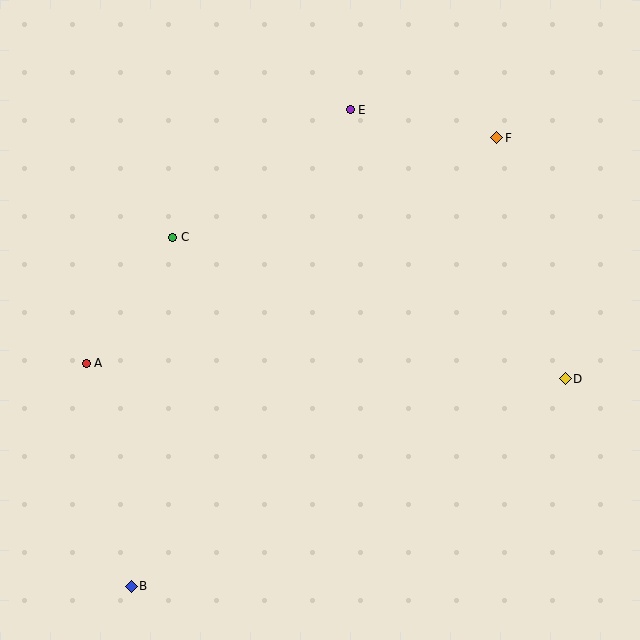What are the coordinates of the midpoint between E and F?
The midpoint between E and F is at (423, 124).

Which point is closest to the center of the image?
Point C at (173, 237) is closest to the center.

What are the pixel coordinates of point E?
Point E is at (350, 110).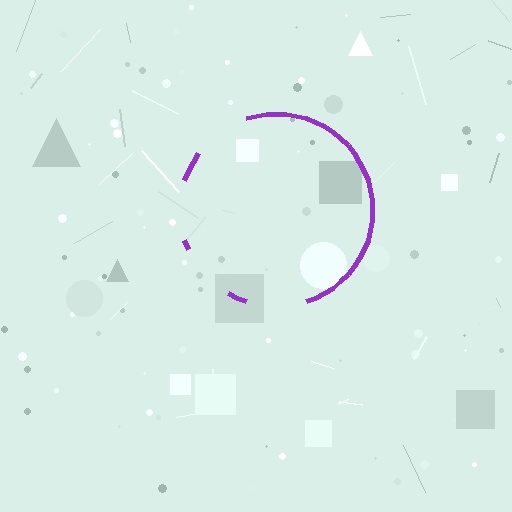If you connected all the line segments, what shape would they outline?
They would outline a circle.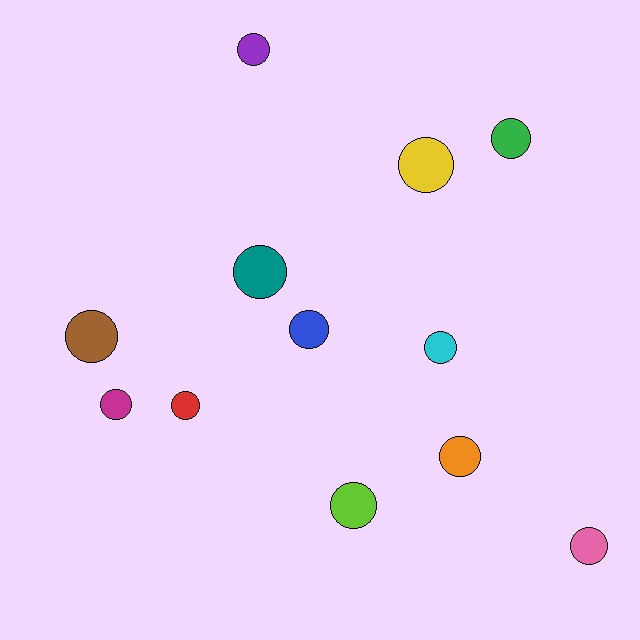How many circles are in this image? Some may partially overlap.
There are 12 circles.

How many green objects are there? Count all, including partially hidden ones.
There is 1 green object.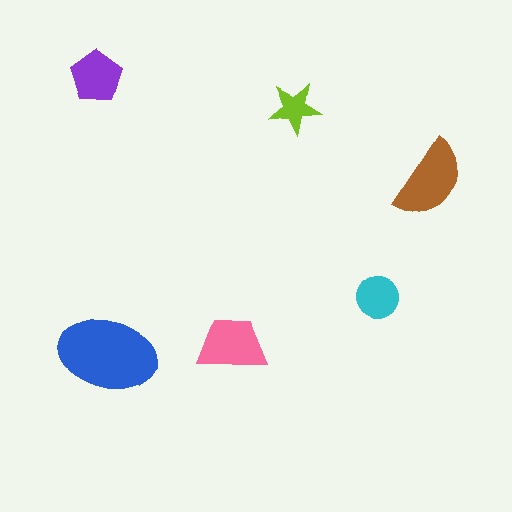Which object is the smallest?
The lime star.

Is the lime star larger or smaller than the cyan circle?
Smaller.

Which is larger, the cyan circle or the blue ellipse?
The blue ellipse.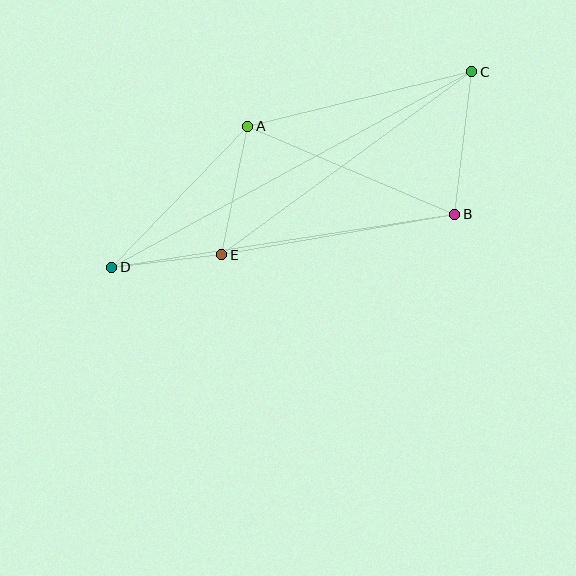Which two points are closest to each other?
Points D and E are closest to each other.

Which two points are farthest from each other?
Points C and D are farthest from each other.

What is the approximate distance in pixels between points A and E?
The distance between A and E is approximately 131 pixels.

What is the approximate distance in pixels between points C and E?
The distance between C and E is approximately 310 pixels.